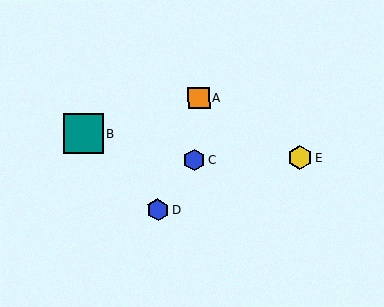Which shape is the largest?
The teal square (labeled B) is the largest.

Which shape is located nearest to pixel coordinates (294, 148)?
The yellow hexagon (labeled E) at (300, 158) is nearest to that location.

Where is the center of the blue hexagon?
The center of the blue hexagon is at (158, 210).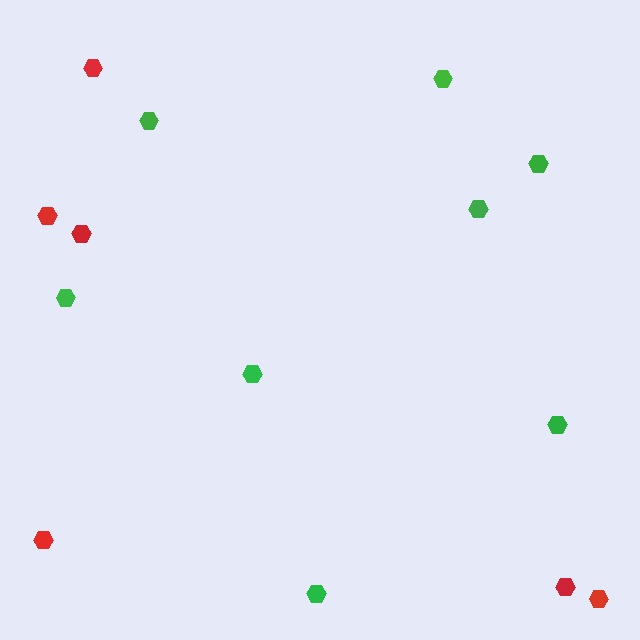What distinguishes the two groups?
There are 2 groups: one group of red hexagons (6) and one group of green hexagons (8).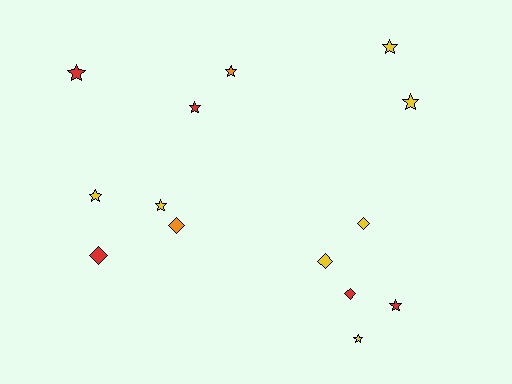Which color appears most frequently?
Yellow, with 7 objects.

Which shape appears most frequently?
Star, with 9 objects.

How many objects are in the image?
There are 14 objects.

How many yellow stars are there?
There are 5 yellow stars.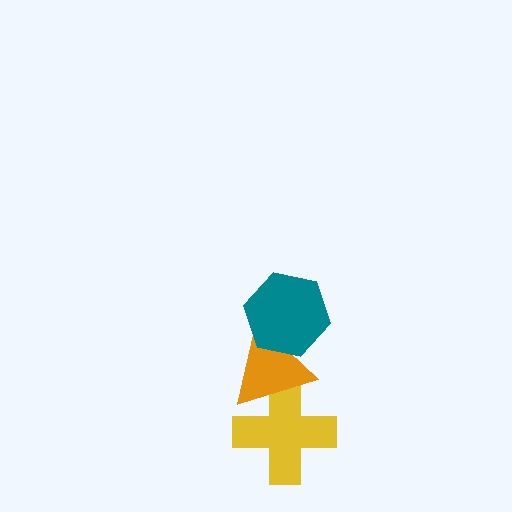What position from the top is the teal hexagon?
The teal hexagon is 1st from the top.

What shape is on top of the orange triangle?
The teal hexagon is on top of the orange triangle.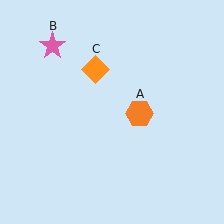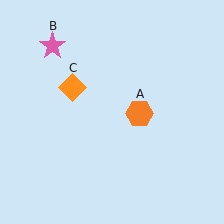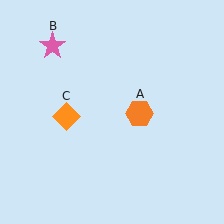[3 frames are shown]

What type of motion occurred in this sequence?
The orange diamond (object C) rotated counterclockwise around the center of the scene.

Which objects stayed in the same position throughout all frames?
Orange hexagon (object A) and pink star (object B) remained stationary.